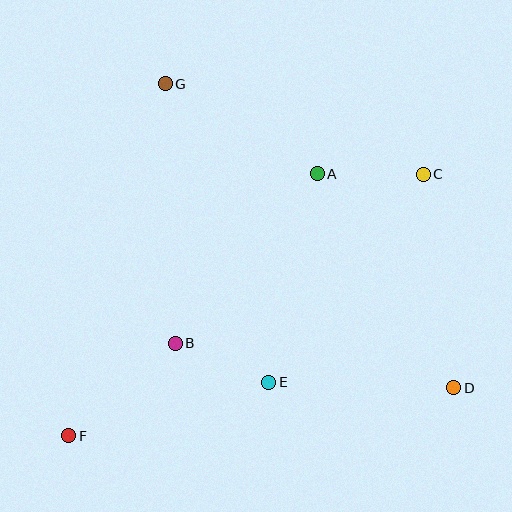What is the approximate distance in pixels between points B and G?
The distance between B and G is approximately 259 pixels.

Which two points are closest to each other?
Points B and E are closest to each other.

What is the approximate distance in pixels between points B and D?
The distance between B and D is approximately 282 pixels.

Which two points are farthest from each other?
Points C and F are farthest from each other.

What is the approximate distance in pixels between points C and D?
The distance between C and D is approximately 216 pixels.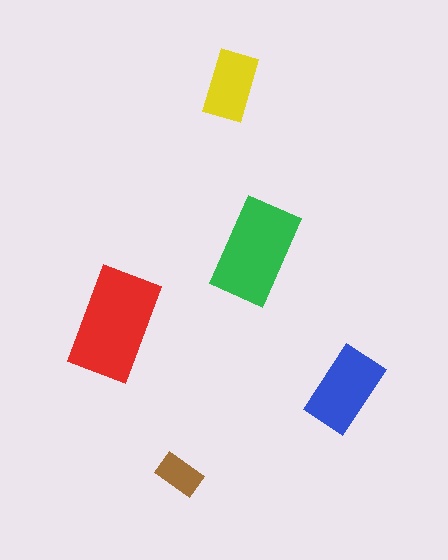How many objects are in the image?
There are 5 objects in the image.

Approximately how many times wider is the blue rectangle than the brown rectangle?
About 2 times wider.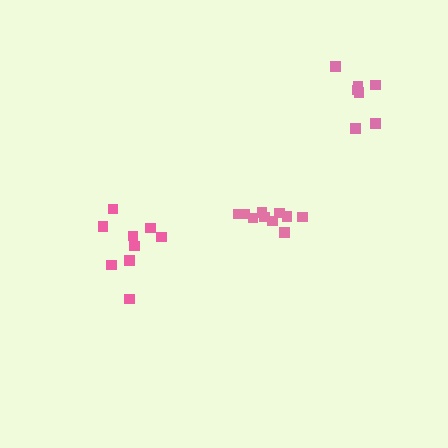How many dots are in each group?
Group 1: 7 dots, Group 2: 10 dots, Group 3: 9 dots (26 total).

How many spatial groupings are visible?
There are 3 spatial groupings.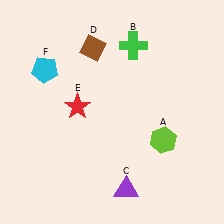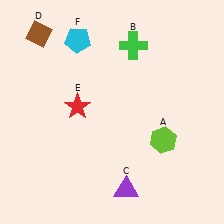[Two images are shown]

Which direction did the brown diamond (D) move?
The brown diamond (D) moved left.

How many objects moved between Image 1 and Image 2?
2 objects moved between the two images.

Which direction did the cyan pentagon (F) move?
The cyan pentagon (F) moved right.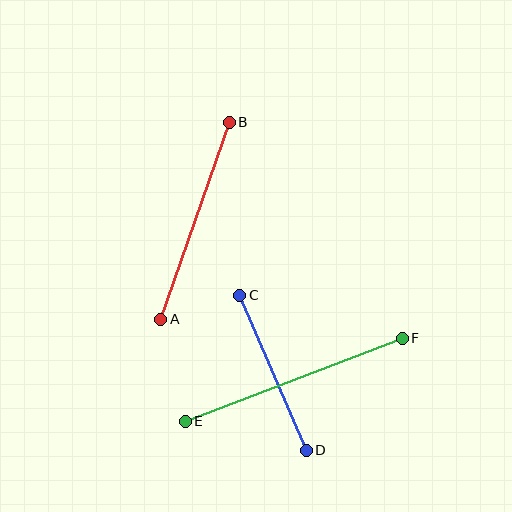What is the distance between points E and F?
The distance is approximately 232 pixels.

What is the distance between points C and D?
The distance is approximately 168 pixels.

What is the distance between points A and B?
The distance is approximately 209 pixels.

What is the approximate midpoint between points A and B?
The midpoint is at approximately (195, 221) pixels.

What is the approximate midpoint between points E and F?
The midpoint is at approximately (294, 380) pixels.